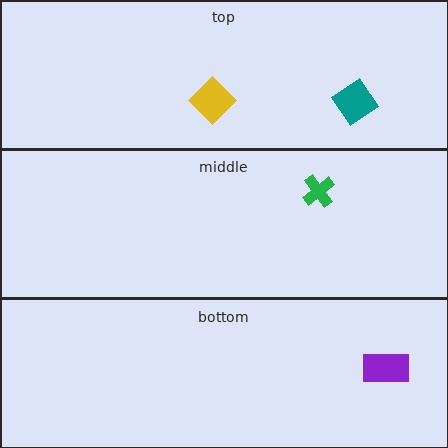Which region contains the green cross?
The middle region.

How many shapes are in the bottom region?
1.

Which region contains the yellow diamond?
The top region.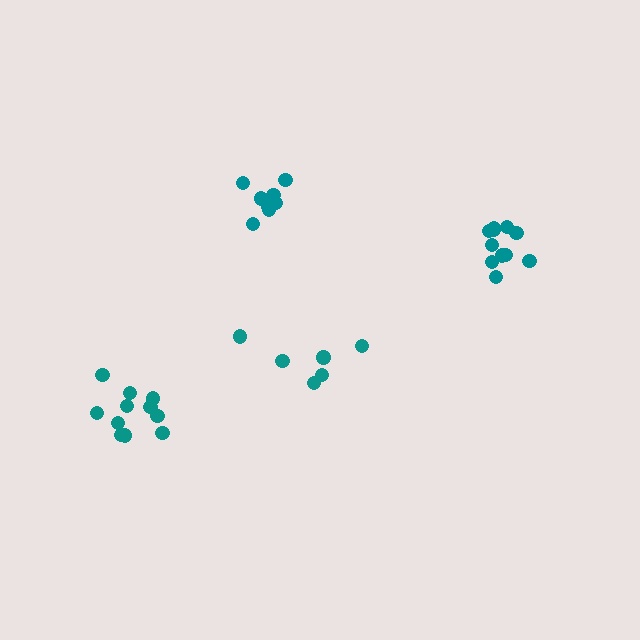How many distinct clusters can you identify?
There are 4 distinct clusters.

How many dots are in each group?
Group 1: 6 dots, Group 2: 9 dots, Group 3: 11 dots, Group 4: 11 dots (37 total).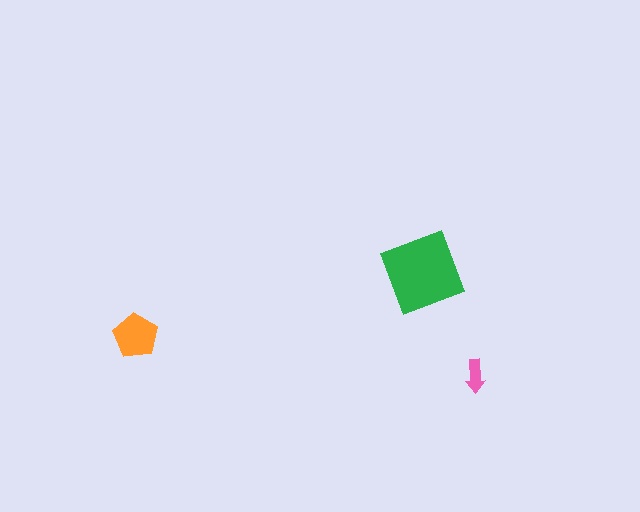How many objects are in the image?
There are 3 objects in the image.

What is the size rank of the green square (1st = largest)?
1st.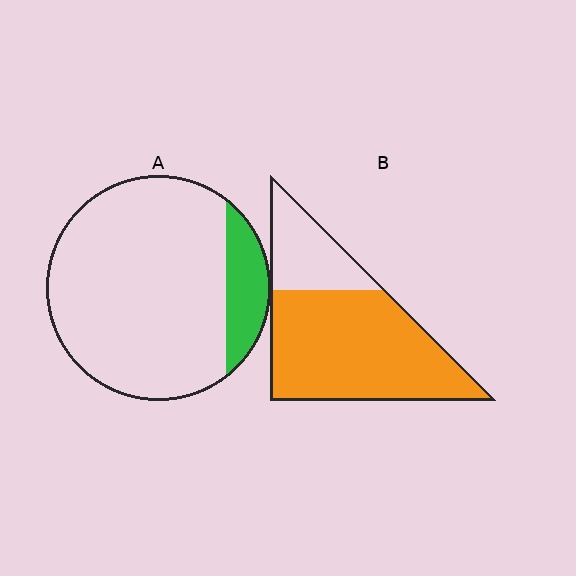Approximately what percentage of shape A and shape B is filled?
A is approximately 15% and B is approximately 75%.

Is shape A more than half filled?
No.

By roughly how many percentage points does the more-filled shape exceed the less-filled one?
By roughly 60 percentage points (B over A).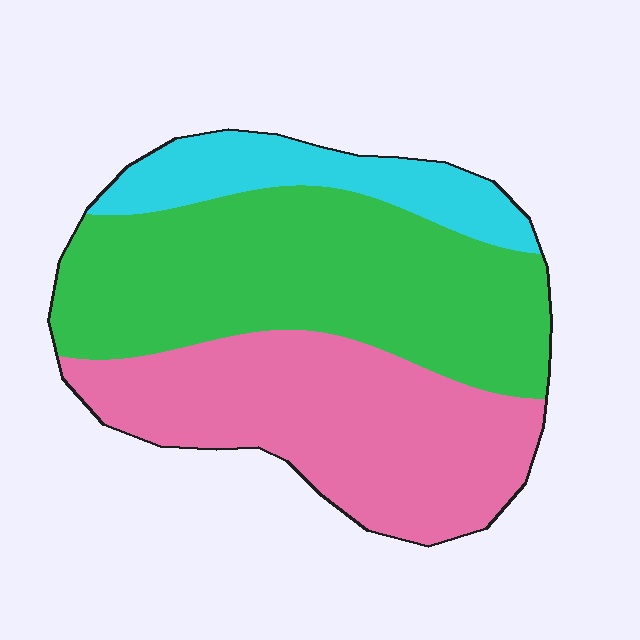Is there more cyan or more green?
Green.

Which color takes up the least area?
Cyan, at roughly 15%.